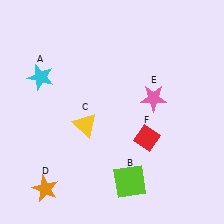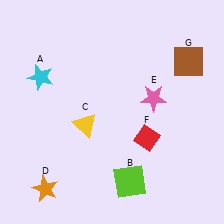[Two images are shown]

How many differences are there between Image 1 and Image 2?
There is 1 difference between the two images.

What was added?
A brown square (G) was added in Image 2.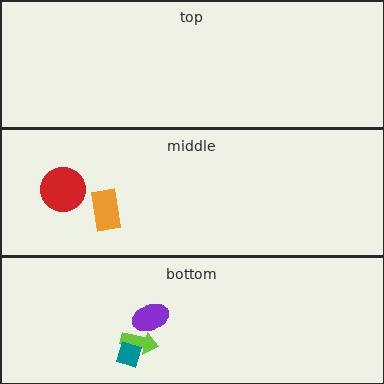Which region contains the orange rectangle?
The middle region.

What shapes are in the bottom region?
The lime arrow, the purple ellipse, the teal diamond.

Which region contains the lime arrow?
The bottom region.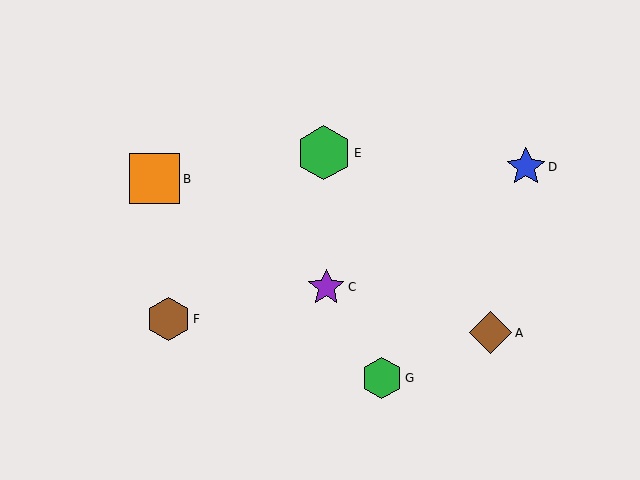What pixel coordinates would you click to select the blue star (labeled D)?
Click at (526, 167) to select the blue star D.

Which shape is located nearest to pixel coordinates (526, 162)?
The blue star (labeled D) at (526, 167) is nearest to that location.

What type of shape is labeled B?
Shape B is an orange square.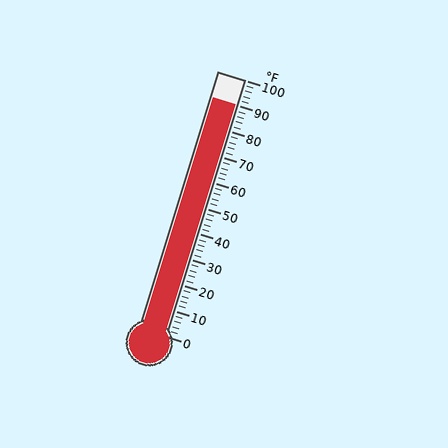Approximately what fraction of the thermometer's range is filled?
The thermometer is filled to approximately 90% of its range.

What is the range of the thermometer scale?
The thermometer scale ranges from 0°F to 100°F.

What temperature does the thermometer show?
The thermometer shows approximately 90°F.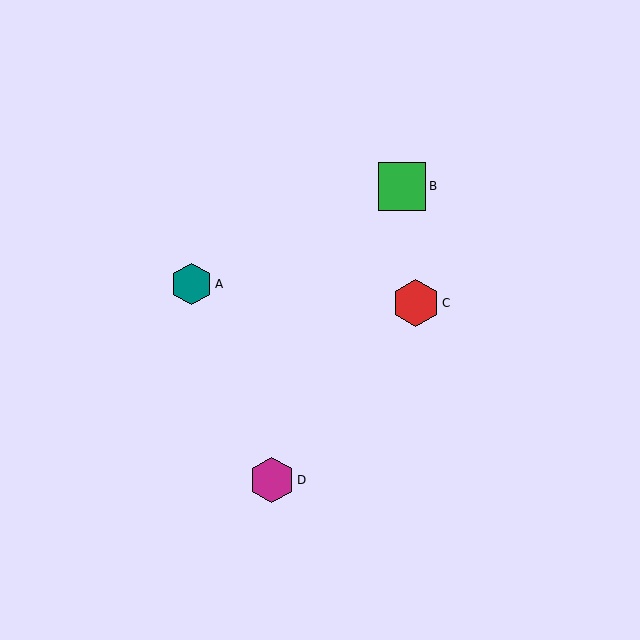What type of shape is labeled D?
Shape D is a magenta hexagon.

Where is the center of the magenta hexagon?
The center of the magenta hexagon is at (272, 480).